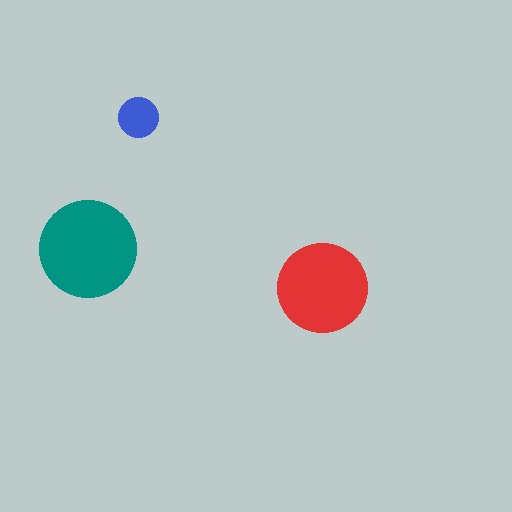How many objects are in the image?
There are 3 objects in the image.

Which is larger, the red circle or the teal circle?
The teal one.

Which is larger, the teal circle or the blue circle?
The teal one.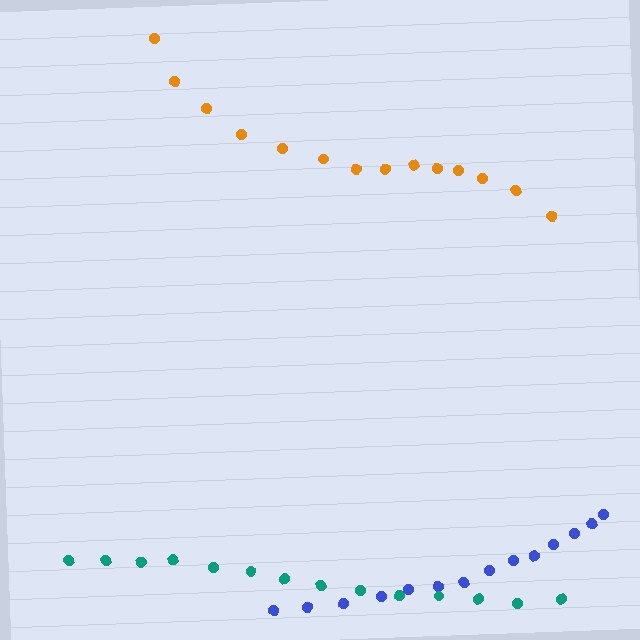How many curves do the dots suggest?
There are 3 distinct paths.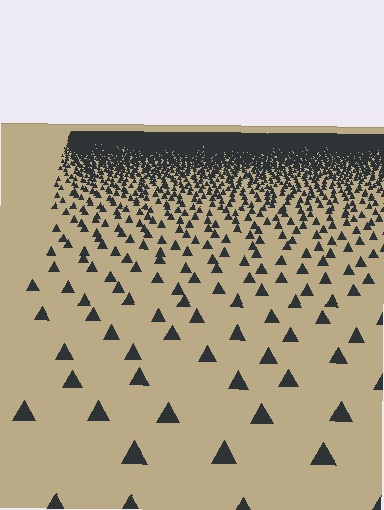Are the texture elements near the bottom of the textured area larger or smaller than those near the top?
Larger. Near the bottom, elements are closer to the viewer and appear at a bigger on-screen size.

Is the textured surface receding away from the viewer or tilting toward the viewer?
The surface is receding away from the viewer. Texture elements get smaller and denser toward the top.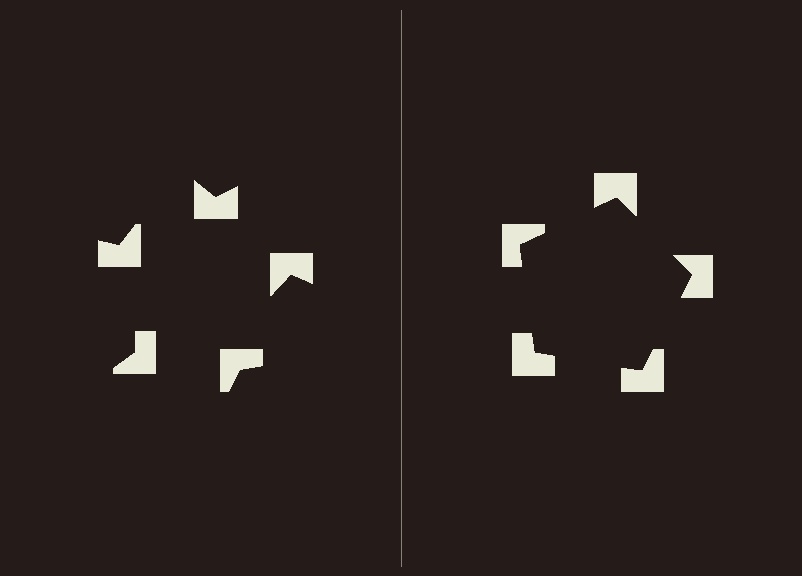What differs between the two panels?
The notched squares are positioned identically on both sides; only the wedge orientations differ. On the right they align to a pentagon; on the left they are misaligned.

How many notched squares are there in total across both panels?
10 — 5 on each side.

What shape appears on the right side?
An illusory pentagon.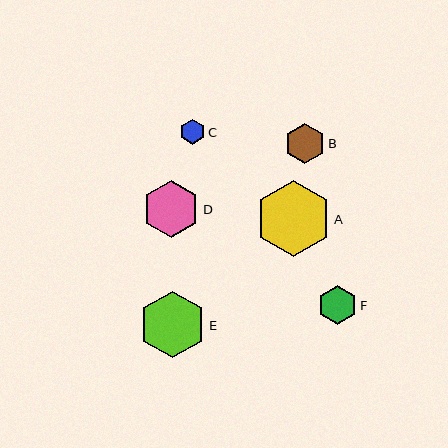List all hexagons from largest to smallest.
From largest to smallest: A, E, D, B, F, C.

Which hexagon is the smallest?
Hexagon C is the smallest with a size of approximately 25 pixels.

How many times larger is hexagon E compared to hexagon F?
Hexagon E is approximately 1.7 times the size of hexagon F.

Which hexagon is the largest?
Hexagon A is the largest with a size of approximately 76 pixels.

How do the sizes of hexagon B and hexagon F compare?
Hexagon B and hexagon F are approximately the same size.